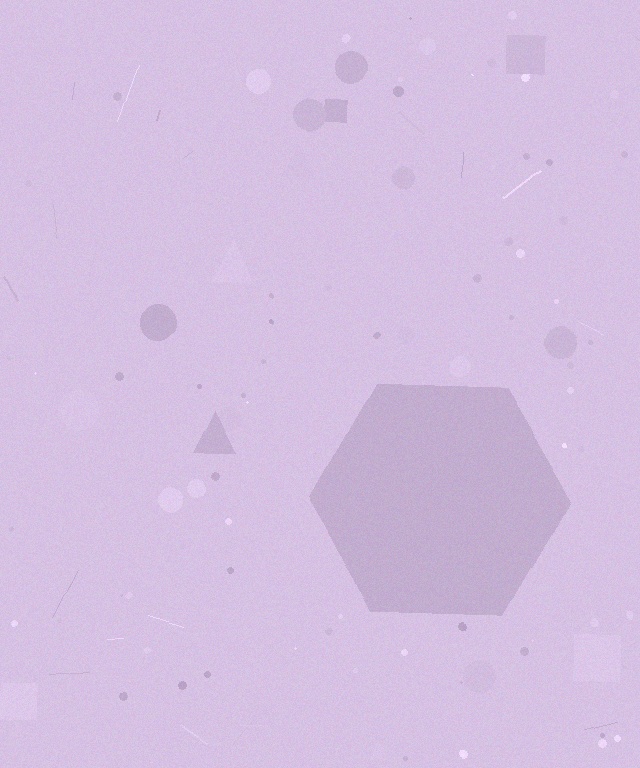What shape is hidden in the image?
A hexagon is hidden in the image.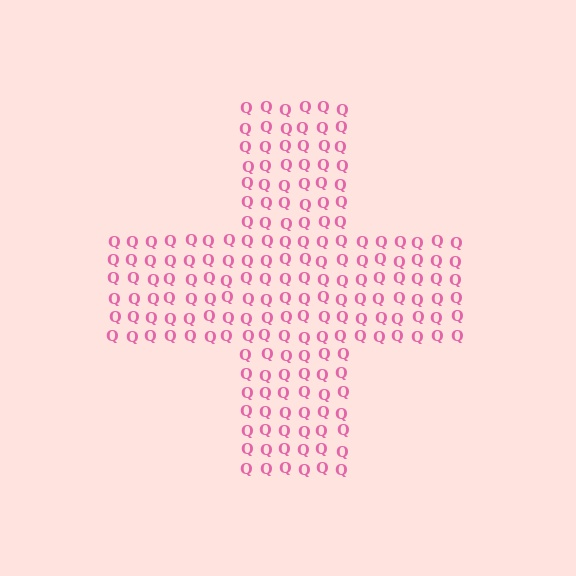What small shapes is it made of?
It is made of small letter Q's.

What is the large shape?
The large shape is a cross.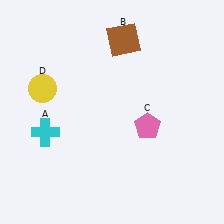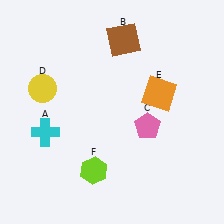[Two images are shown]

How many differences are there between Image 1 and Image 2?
There are 2 differences between the two images.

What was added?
An orange square (E), a lime hexagon (F) were added in Image 2.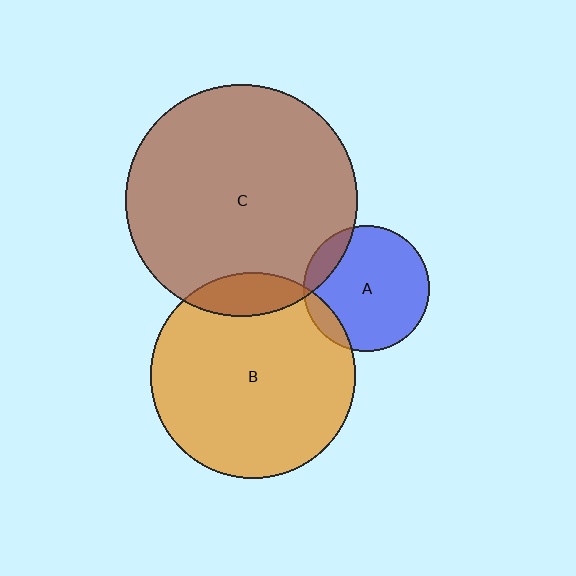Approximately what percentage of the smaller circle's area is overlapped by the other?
Approximately 10%.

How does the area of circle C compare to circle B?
Approximately 1.3 times.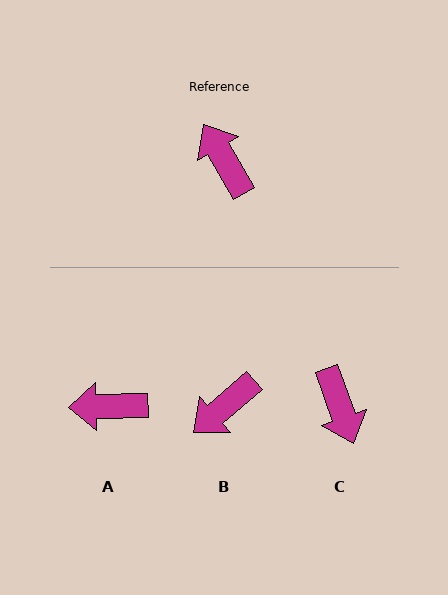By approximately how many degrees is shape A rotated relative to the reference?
Approximately 61 degrees counter-clockwise.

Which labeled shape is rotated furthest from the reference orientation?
C, about 169 degrees away.